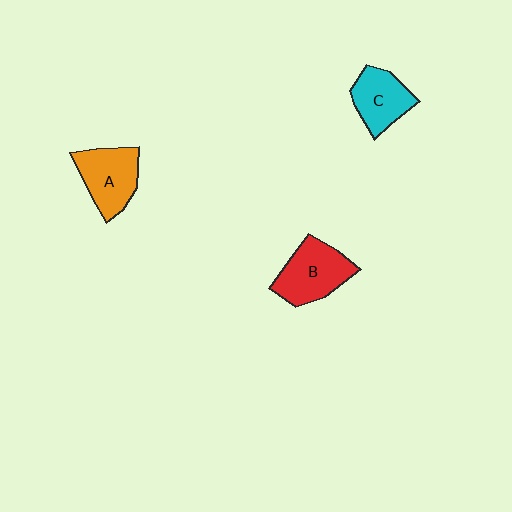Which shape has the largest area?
Shape B (red).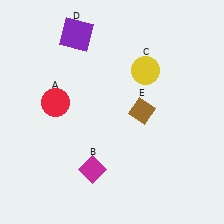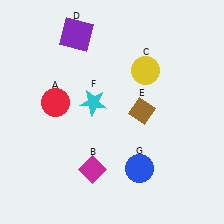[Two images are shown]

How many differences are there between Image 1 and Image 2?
There are 2 differences between the two images.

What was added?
A cyan star (F), a blue circle (G) were added in Image 2.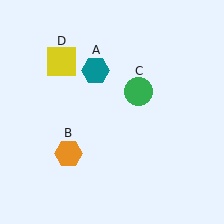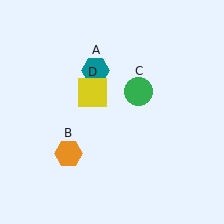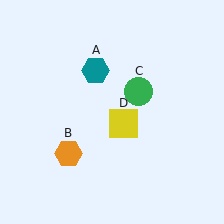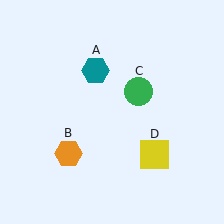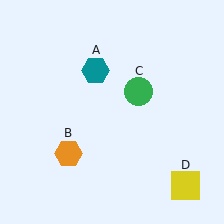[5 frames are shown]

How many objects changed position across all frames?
1 object changed position: yellow square (object D).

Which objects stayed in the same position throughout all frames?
Teal hexagon (object A) and orange hexagon (object B) and green circle (object C) remained stationary.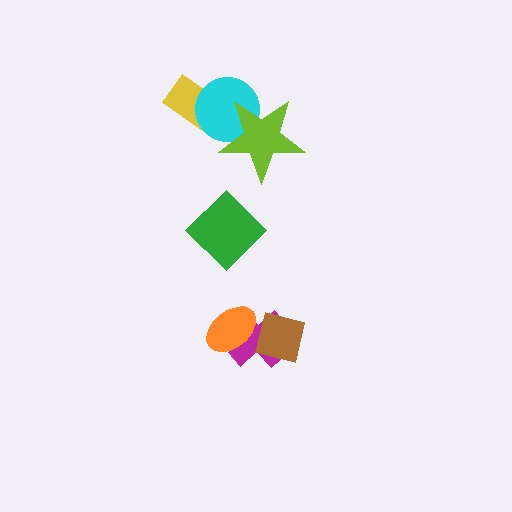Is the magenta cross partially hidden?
Yes, it is partially covered by another shape.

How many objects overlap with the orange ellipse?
2 objects overlap with the orange ellipse.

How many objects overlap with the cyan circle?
2 objects overlap with the cyan circle.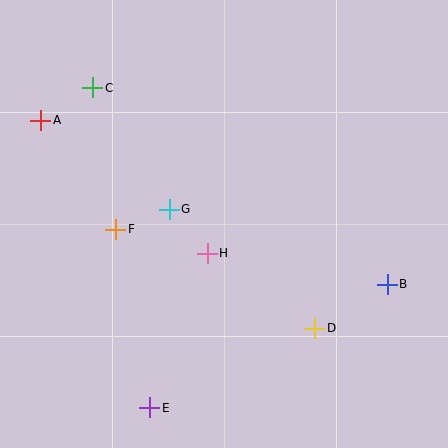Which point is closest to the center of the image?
Point H at (207, 253) is closest to the center.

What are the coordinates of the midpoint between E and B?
The midpoint between E and B is at (268, 346).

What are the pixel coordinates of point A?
Point A is at (41, 120).